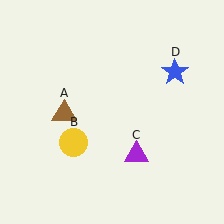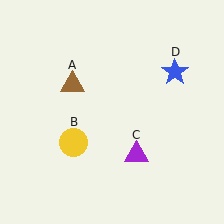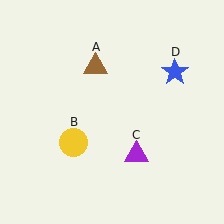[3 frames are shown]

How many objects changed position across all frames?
1 object changed position: brown triangle (object A).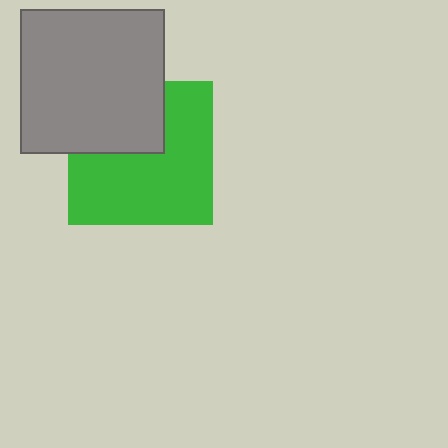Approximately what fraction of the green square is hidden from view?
Roughly 34% of the green square is hidden behind the gray square.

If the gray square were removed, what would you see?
You would see the complete green square.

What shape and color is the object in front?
The object in front is a gray square.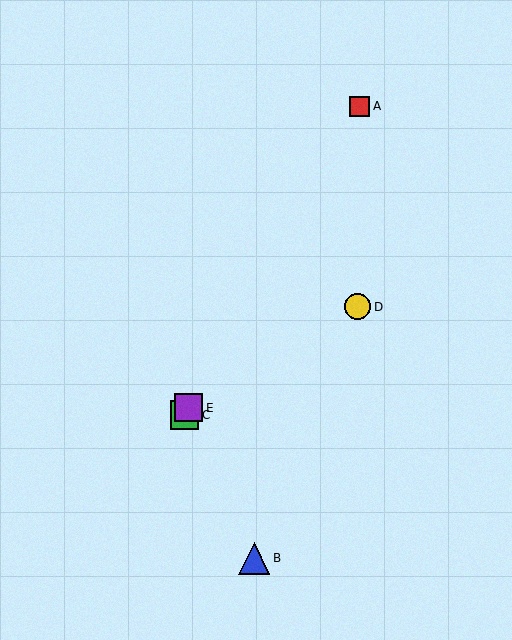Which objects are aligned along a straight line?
Objects A, C, E are aligned along a straight line.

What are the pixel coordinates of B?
Object B is at (254, 558).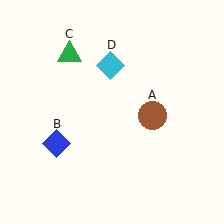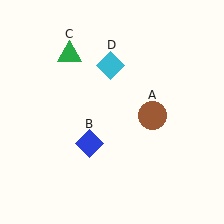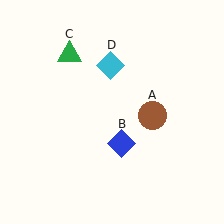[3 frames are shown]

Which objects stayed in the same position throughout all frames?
Brown circle (object A) and green triangle (object C) and cyan diamond (object D) remained stationary.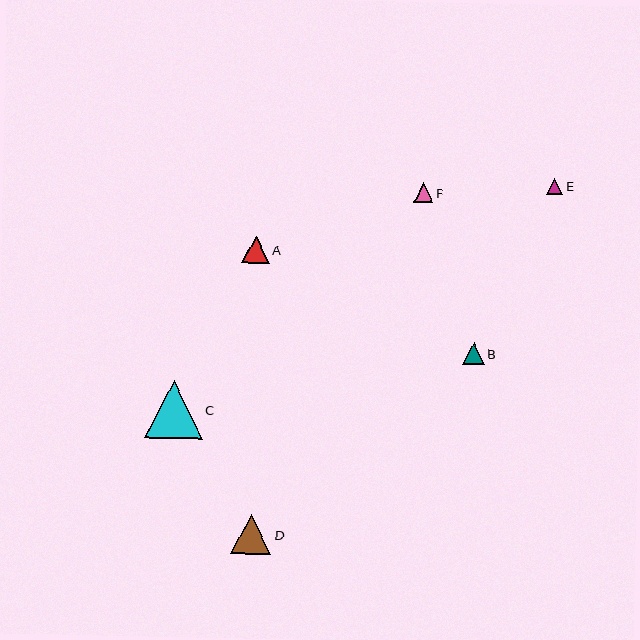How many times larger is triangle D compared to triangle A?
Triangle D is approximately 1.5 times the size of triangle A.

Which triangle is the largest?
Triangle C is the largest with a size of approximately 58 pixels.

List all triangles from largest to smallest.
From largest to smallest: C, D, A, B, F, E.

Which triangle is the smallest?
Triangle E is the smallest with a size of approximately 16 pixels.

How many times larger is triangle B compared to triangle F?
Triangle B is approximately 1.2 times the size of triangle F.